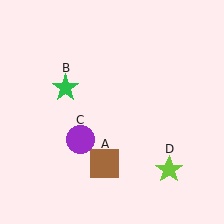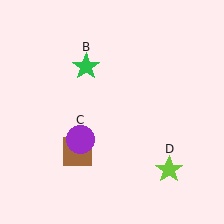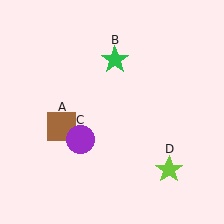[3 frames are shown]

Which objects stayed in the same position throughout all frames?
Purple circle (object C) and lime star (object D) remained stationary.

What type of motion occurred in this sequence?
The brown square (object A), green star (object B) rotated clockwise around the center of the scene.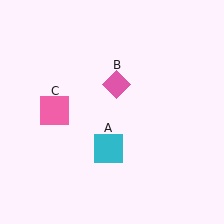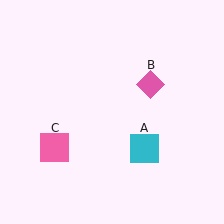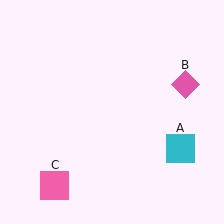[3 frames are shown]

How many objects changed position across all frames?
3 objects changed position: cyan square (object A), pink diamond (object B), pink square (object C).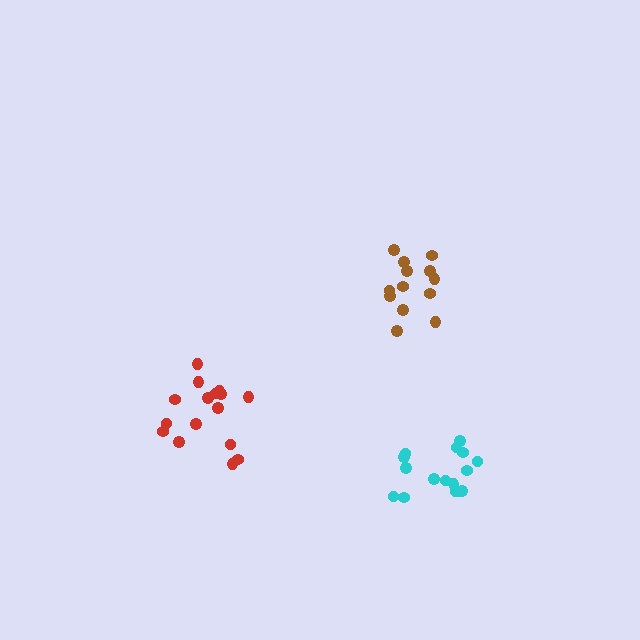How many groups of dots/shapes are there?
There are 3 groups.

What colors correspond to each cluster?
The clusters are colored: cyan, brown, red.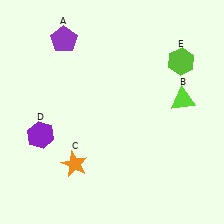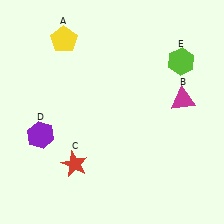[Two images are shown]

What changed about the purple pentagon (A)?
In Image 1, A is purple. In Image 2, it changed to yellow.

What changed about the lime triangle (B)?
In Image 1, B is lime. In Image 2, it changed to magenta.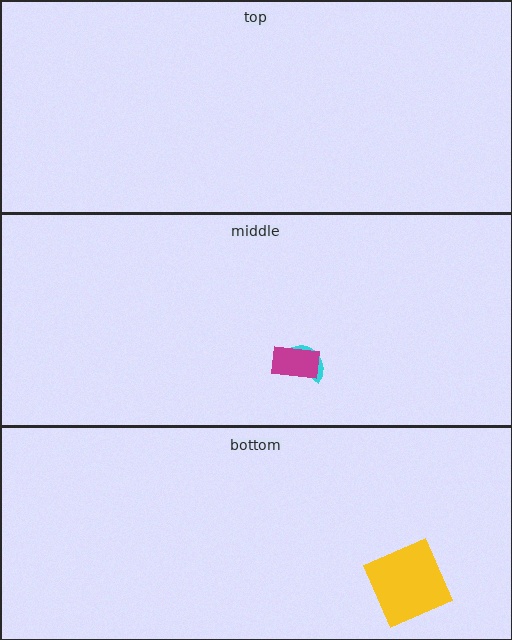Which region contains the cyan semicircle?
The middle region.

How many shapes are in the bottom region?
1.